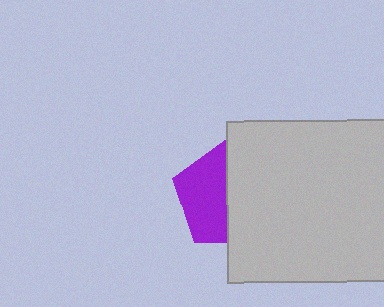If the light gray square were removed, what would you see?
You would see the complete purple pentagon.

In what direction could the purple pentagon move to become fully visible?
The purple pentagon could move left. That would shift it out from behind the light gray square entirely.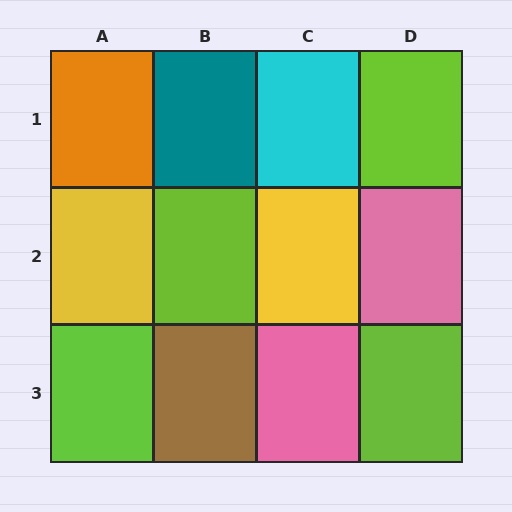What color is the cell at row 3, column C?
Pink.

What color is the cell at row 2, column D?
Pink.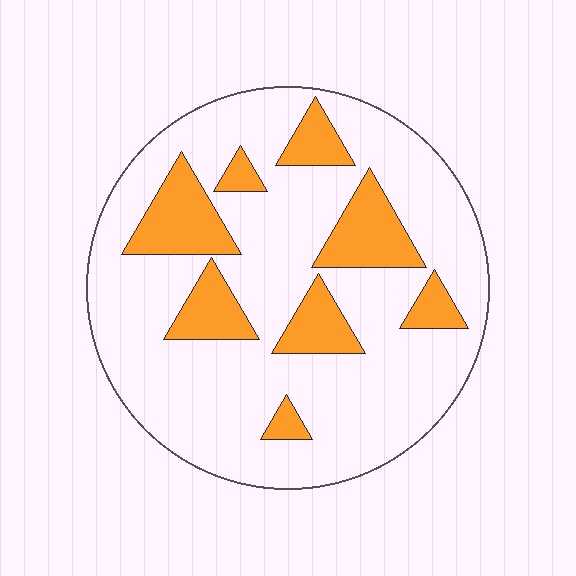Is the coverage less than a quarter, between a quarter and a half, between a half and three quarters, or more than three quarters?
Less than a quarter.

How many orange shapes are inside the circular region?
8.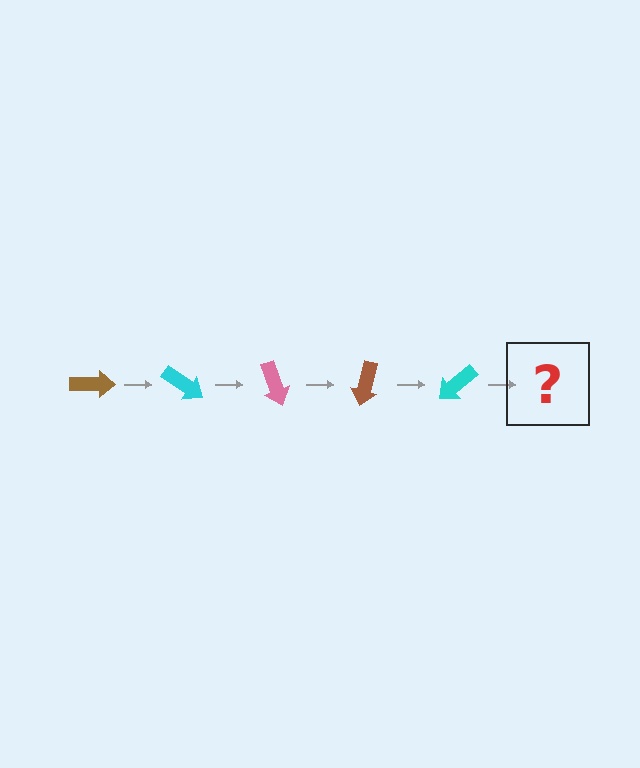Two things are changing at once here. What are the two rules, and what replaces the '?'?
The two rules are that it rotates 35 degrees each step and the color cycles through brown, cyan, and pink. The '?' should be a pink arrow, rotated 175 degrees from the start.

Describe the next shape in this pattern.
It should be a pink arrow, rotated 175 degrees from the start.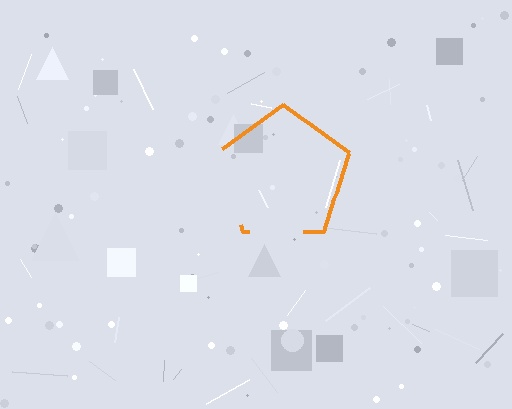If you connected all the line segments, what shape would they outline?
They would outline a pentagon.